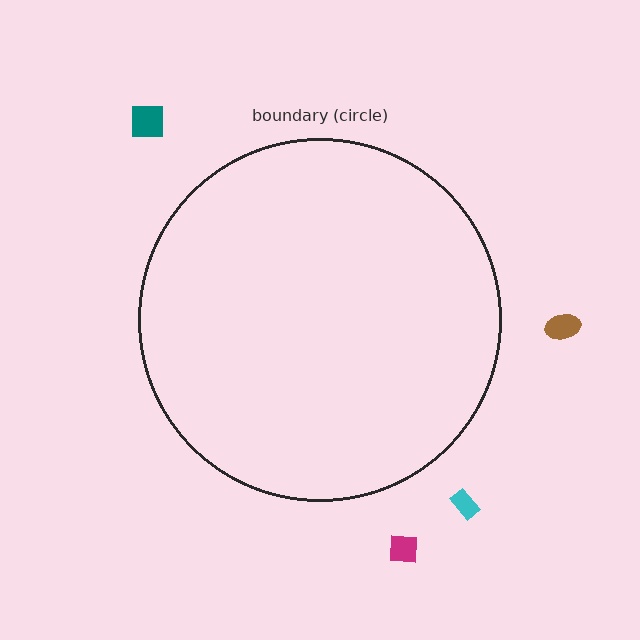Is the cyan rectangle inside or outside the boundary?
Outside.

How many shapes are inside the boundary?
0 inside, 4 outside.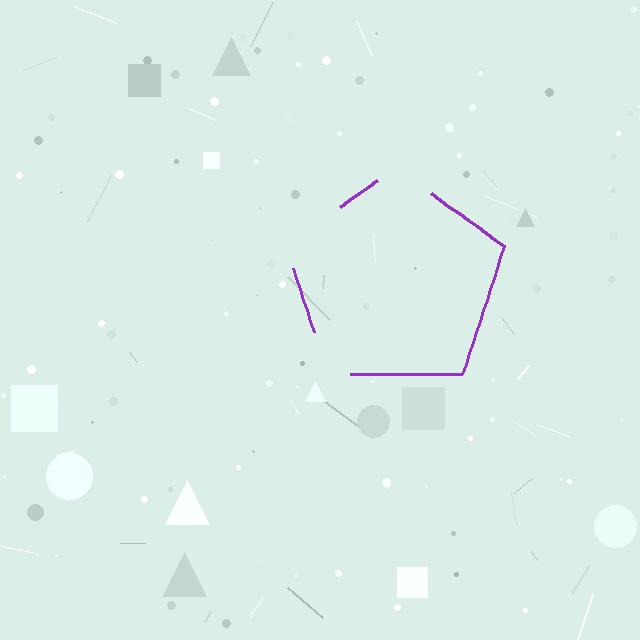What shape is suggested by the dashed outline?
The dashed outline suggests a pentagon.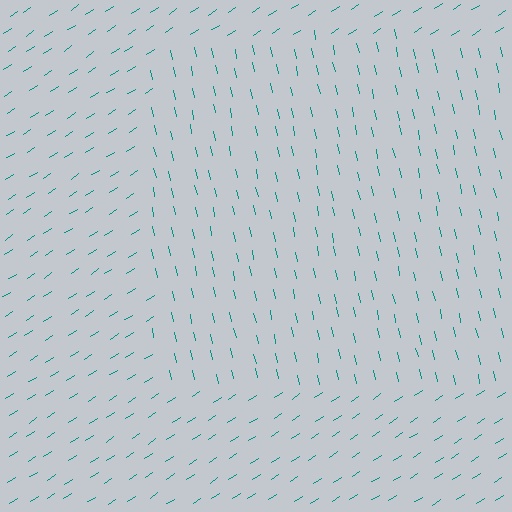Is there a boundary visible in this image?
Yes, there is a texture boundary formed by a change in line orientation.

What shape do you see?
I see a rectangle.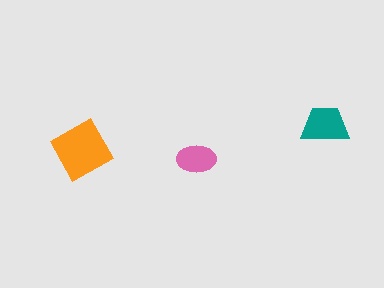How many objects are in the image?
There are 3 objects in the image.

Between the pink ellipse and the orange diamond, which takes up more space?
The orange diamond.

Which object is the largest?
The orange diamond.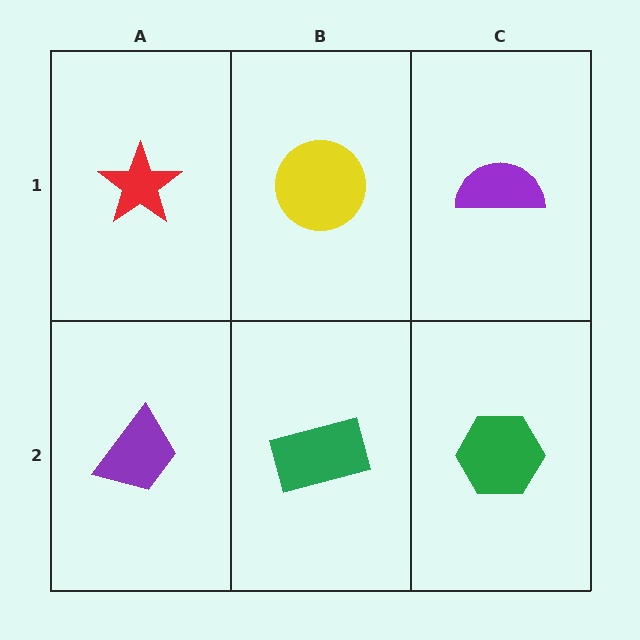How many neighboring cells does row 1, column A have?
2.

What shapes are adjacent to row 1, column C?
A green hexagon (row 2, column C), a yellow circle (row 1, column B).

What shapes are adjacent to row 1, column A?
A purple trapezoid (row 2, column A), a yellow circle (row 1, column B).